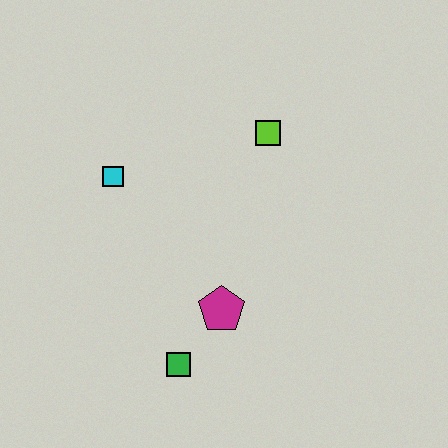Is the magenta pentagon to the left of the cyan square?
No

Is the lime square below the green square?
No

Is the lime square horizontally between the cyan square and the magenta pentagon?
No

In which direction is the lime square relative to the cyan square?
The lime square is to the right of the cyan square.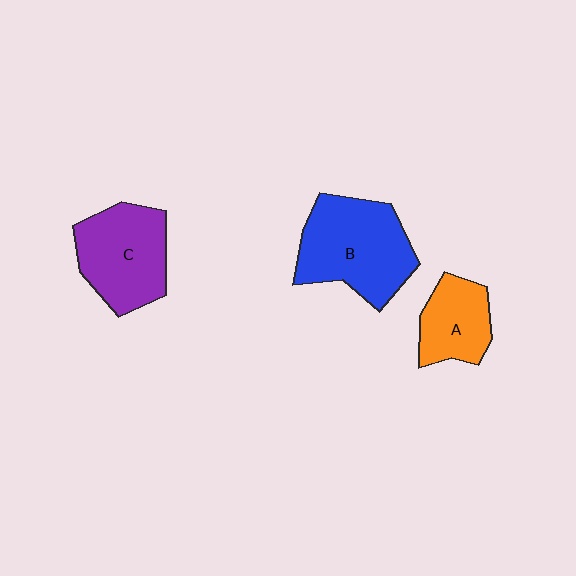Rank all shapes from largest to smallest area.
From largest to smallest: B (blue), C (purple), A (orange).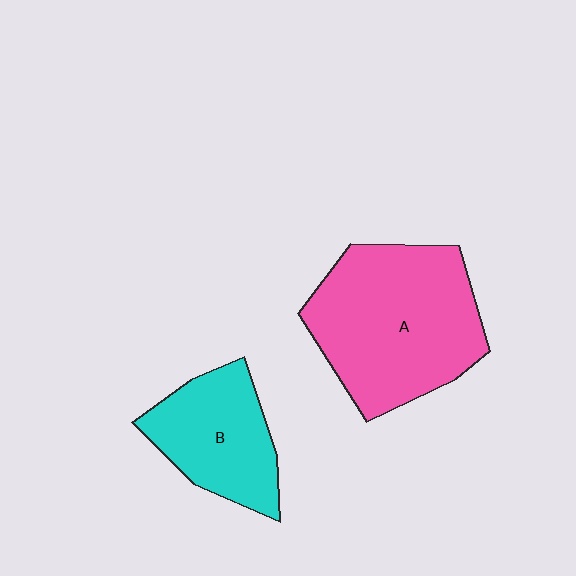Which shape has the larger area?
Shape A (pink).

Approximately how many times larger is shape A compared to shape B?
Approximately 1.7 times.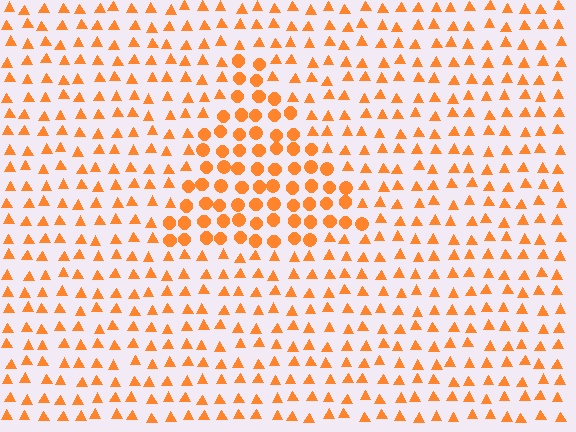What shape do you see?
I see a triangle.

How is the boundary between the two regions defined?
The boundary is defined by a change in element shape: circles inside vs. triangles outside. All elements share the same color and spacing.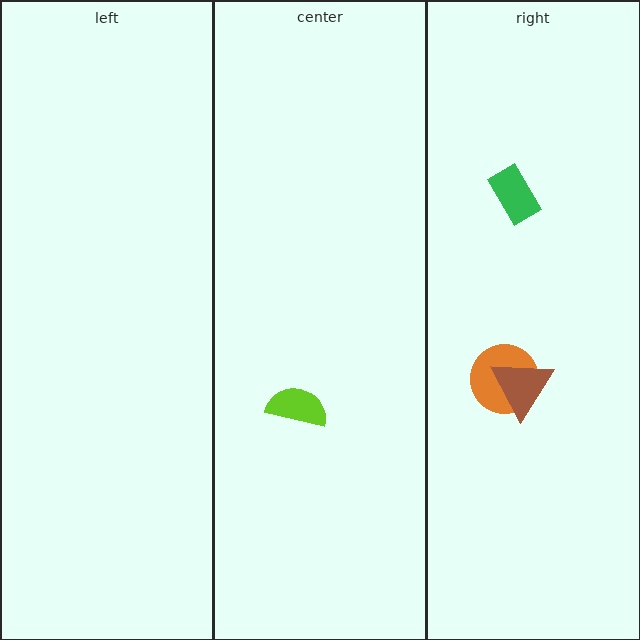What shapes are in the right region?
The orange circle, the green rectangle, the brown triangle.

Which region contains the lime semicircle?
The center region.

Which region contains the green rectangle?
The right region.